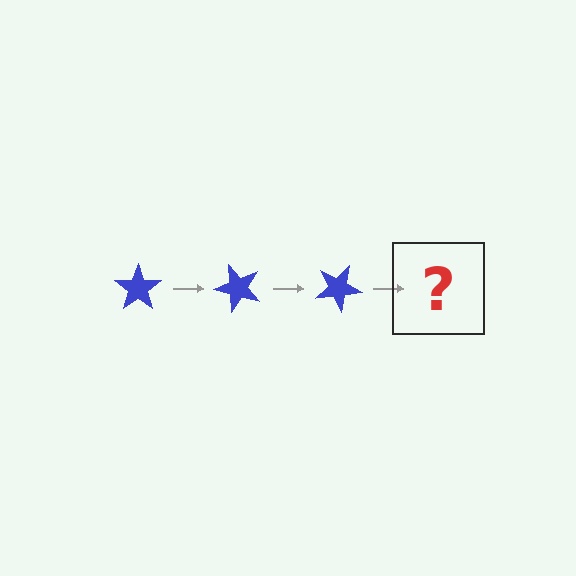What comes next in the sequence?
The next element should be a blue star rotated 150 degrees.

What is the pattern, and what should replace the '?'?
The pattern is that the star rotates 50 degrees each step. The '?' should be a blue star rotated 150 degrees.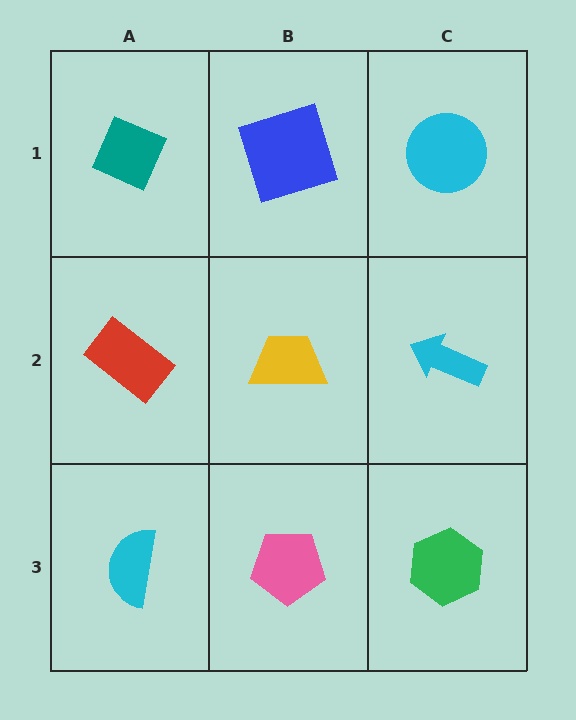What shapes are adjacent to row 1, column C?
A cyan arrow (row 2, column C), a blue square (row 1, column B).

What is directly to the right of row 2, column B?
A cyan arrow.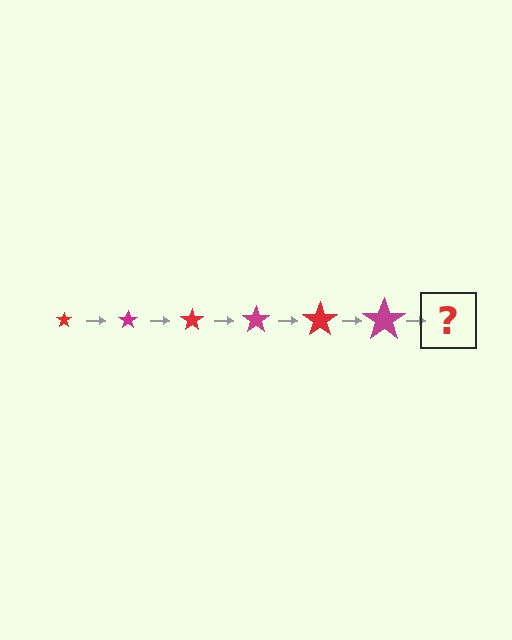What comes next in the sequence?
The next element should be a red star, larger than the previous one.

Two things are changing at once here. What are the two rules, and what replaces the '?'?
The two rules are that the star grows larger each step and the color cycles through red and magenta. The '?' should be a red star, larger than the previous one.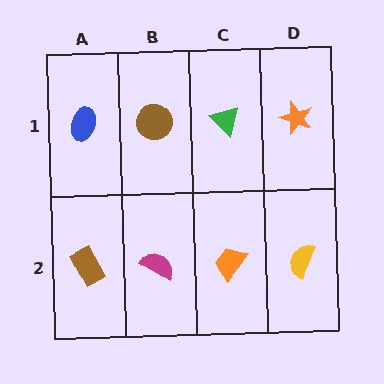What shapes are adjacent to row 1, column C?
An orange trapezoid (row 2, column C), a brown circle (row 1, column B), an orange star (row 1, column D).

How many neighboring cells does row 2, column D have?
2.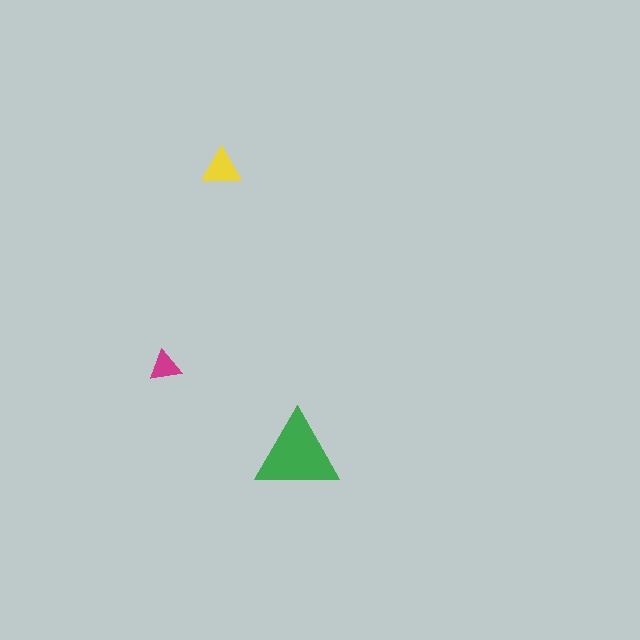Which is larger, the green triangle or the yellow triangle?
The green one.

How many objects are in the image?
There are 3 objects in the image.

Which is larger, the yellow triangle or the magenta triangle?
The yellow one.